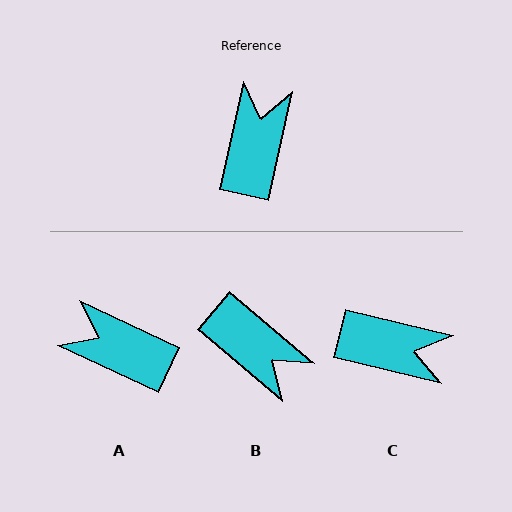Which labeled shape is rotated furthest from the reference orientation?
B, about 118 degrees away.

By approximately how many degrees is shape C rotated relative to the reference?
Approximately 91 degrees clockwise.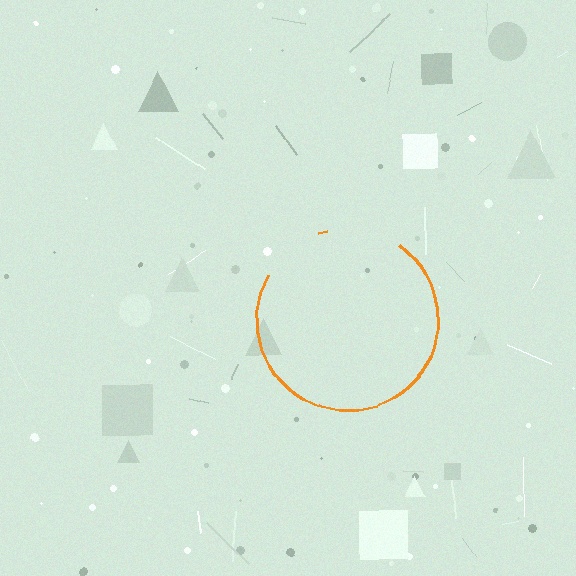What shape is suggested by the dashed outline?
The dashed outline suggests a circle.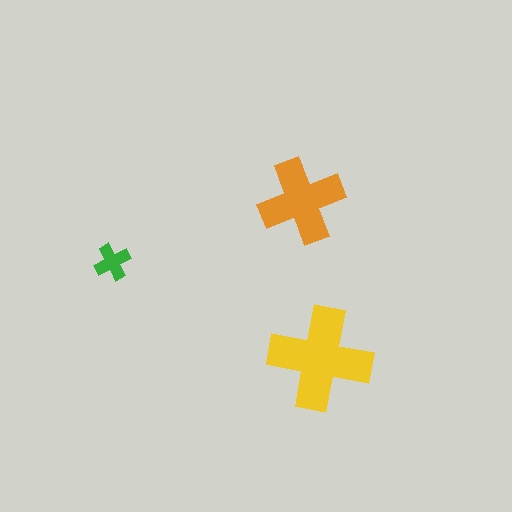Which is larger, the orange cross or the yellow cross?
The yellow one.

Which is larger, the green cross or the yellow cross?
The yellow one.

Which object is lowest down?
The yellow cross is bottommost.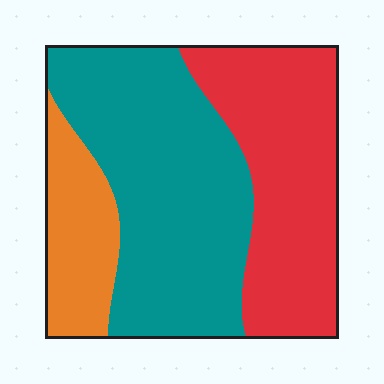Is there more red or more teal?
Teal.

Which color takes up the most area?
Teal, at roughly 50%.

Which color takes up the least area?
Orange, at roughly 15%.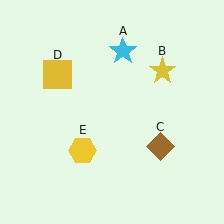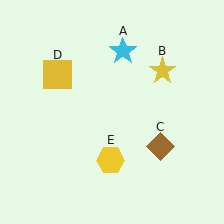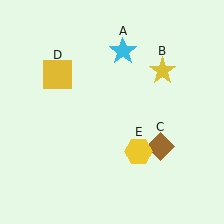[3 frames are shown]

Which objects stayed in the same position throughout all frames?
Cyan star (object A) and yellow star (object B) and brown diamond (object C) and yellow square (object D) remained stationary.